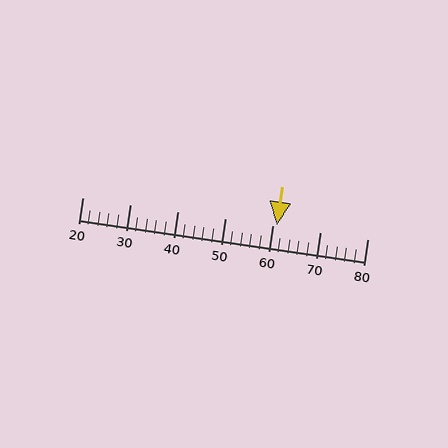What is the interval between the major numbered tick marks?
The major tick marks are spaced 10 units apart.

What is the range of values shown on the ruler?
The ruler shows values from 20 to 80.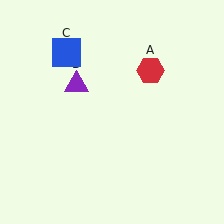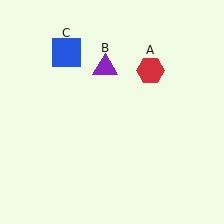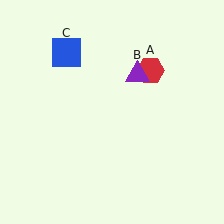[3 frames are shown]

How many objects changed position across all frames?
1 object changed position: purple triangle (object B).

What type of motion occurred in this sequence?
The purple triangle (object B) rotated clockwise around the center of the scene.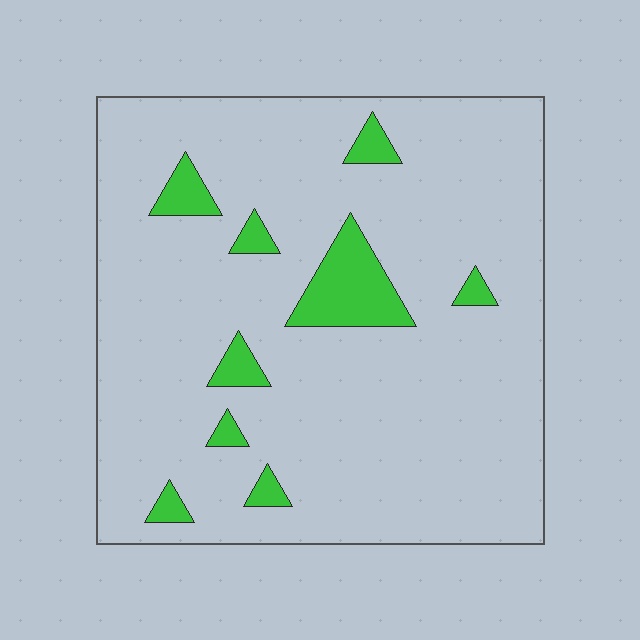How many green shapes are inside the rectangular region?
9.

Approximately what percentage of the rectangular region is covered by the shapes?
Approximately 10%.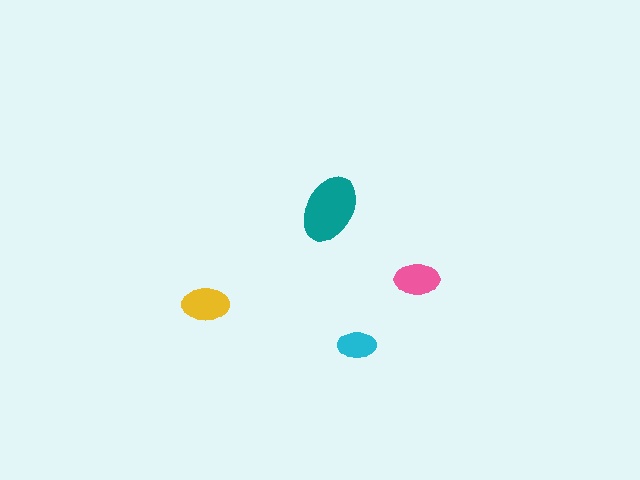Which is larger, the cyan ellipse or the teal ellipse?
The teal one.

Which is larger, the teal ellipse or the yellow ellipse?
The teal one.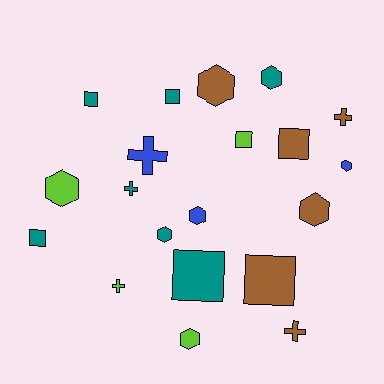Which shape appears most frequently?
Hexagon, with 8 objects.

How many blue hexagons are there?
There are 2 blue hexagons.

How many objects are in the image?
There are 20 objects.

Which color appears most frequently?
Teal, with 7 objects.